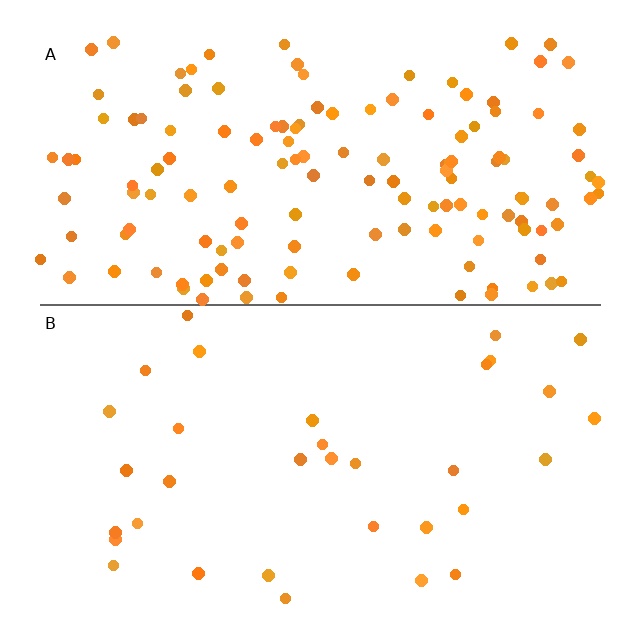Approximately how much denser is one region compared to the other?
Approximately 4.2× — region A over region B.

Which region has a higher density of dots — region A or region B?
A (the top).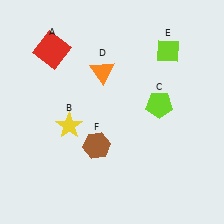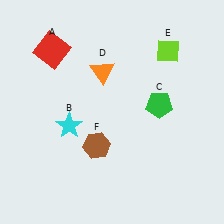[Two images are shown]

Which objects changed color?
B changed from yellow to cyan. C changed from lime to green.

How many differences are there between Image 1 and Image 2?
There are 2 differences between the two images.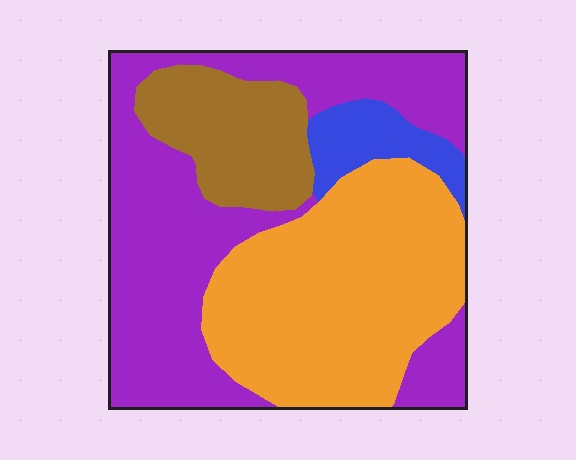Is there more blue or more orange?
Orange.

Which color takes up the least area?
Blue, at roughly 5%.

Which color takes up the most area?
Purple, at roughly 40%.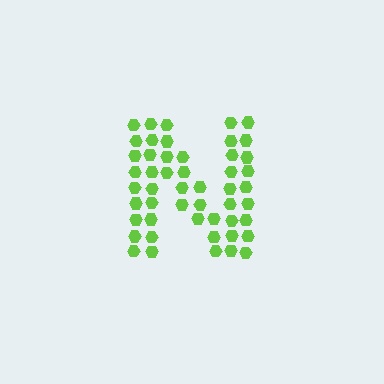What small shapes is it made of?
It is made of small hexagons.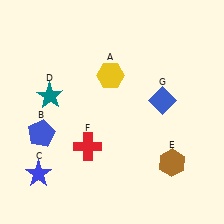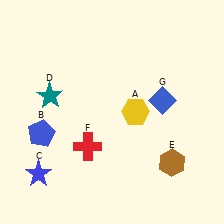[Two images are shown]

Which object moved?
The yellow hexagon (A) moved down.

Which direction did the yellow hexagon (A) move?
The yellow hexagon (A) moved down.